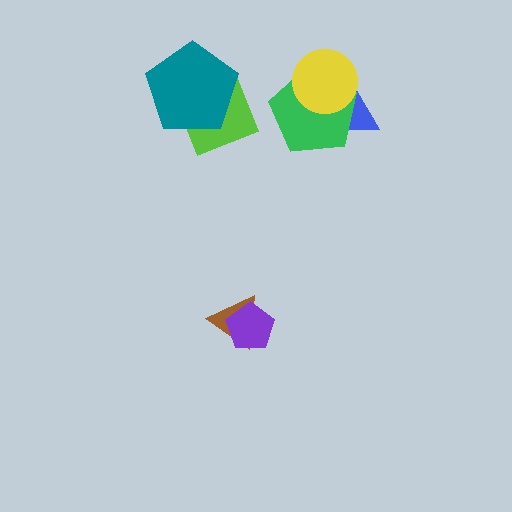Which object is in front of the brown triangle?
The purple pentagon is in front of the brown triangle.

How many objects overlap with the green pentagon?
2 objects overlap with the green pentagon.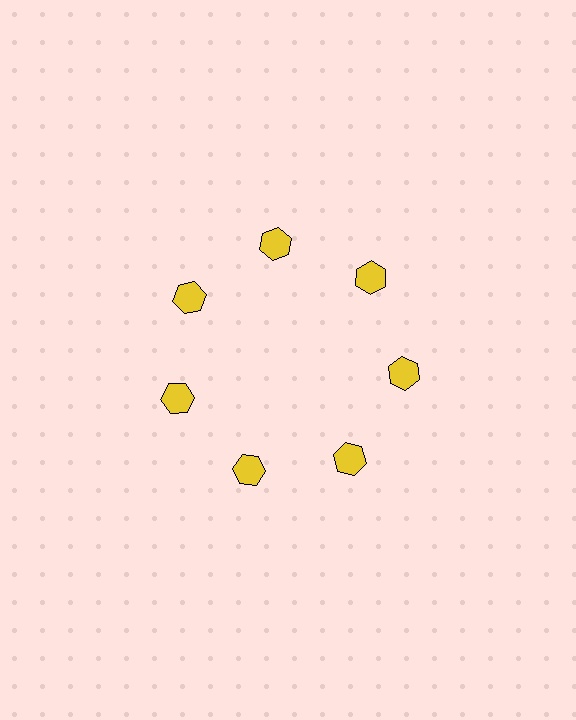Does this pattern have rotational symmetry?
Yes, this pattern has 7-fold rotational symmetry. It looks the same after rotating 51 degrees around the center.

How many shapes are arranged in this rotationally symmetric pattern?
There are 7 shapes, arranged in 7 groups of 1.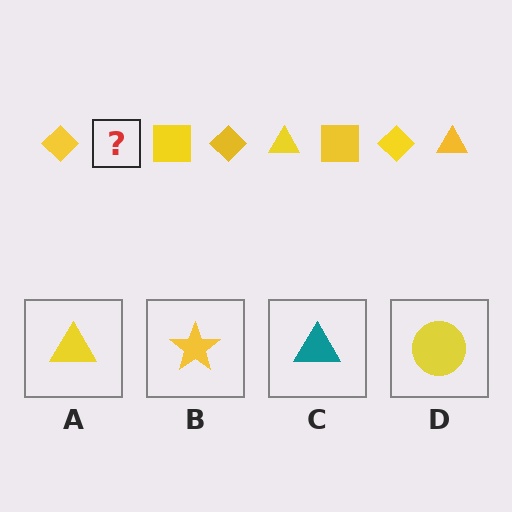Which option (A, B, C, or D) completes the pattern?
A.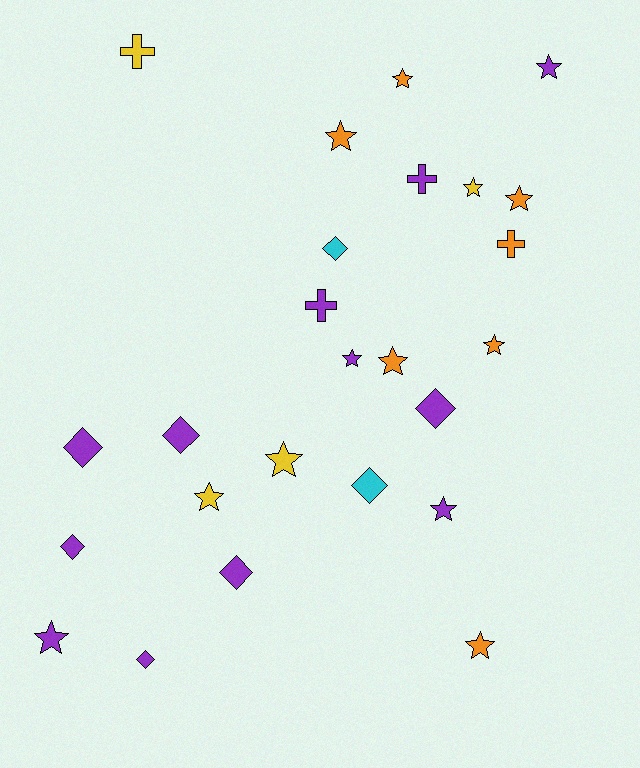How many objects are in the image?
There are 25 objects.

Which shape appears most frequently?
Star, with 13 objects.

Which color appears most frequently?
Purple, with 12 objects.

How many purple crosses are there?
There are 2 purple crosses.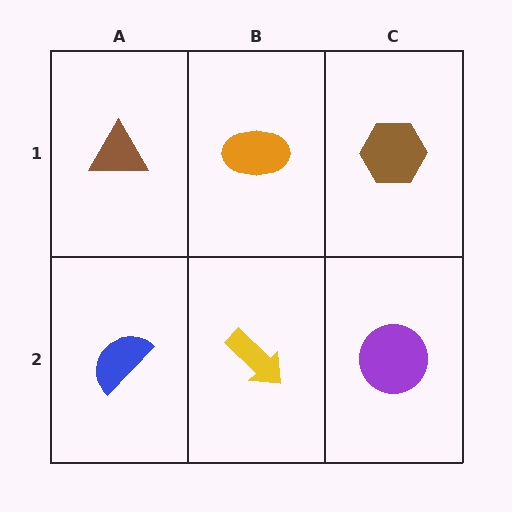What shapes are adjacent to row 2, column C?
A brown hexagon (row 1, column C), a yellow arrow (row 2, column B).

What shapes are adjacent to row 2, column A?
A brown triangle (row 1, column A), a yellow arrow (row 2, column B).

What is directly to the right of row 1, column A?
An orange ellipse.